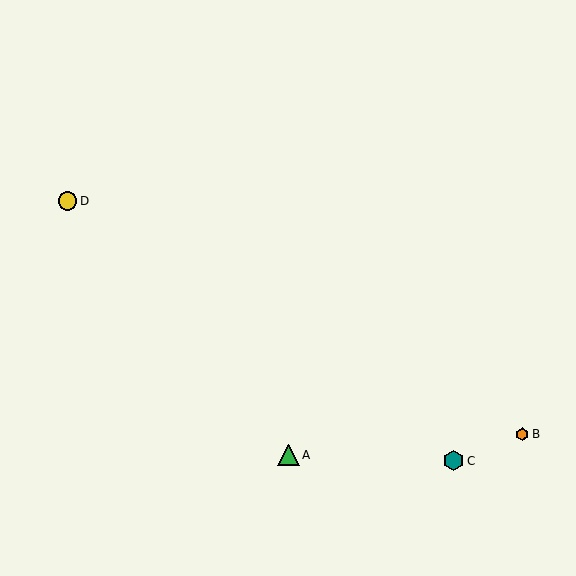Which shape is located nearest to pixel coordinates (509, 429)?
The orange hexagon (labeled B) at (522, 434) is nearest to that location.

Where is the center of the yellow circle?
The center of the yellow circle is at (68, 201).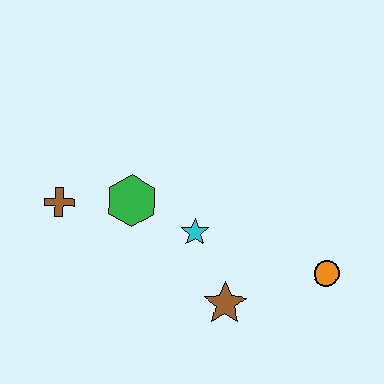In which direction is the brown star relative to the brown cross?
The brown star is to the right of the brown cross.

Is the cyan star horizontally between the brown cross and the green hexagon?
No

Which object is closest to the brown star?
The cyan star is closest to the brown star.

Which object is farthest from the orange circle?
The brown cross is farthest from the orange circle.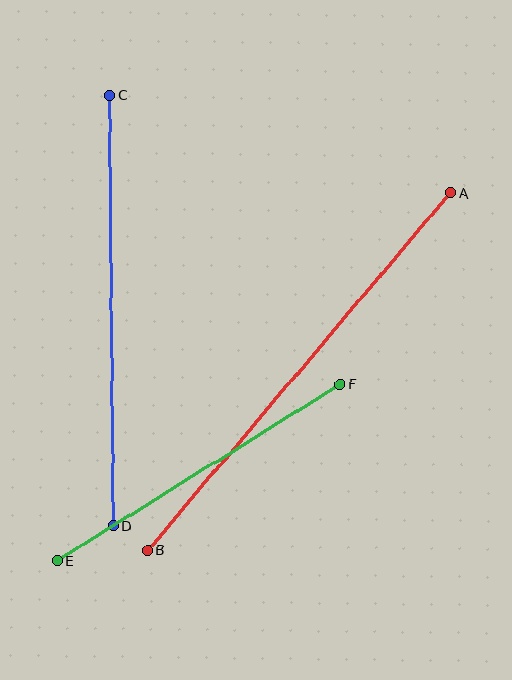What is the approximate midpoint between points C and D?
The midpoint is at approximately (111, 311) pixels.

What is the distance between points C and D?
The distance is approximately 431 pixels.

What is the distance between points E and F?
The distance is approximately 333 pixels.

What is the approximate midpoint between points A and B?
The midpoint is at approximately (299, 371) pixels.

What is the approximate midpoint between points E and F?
The midpoint is at approximately (199, 472) pixels.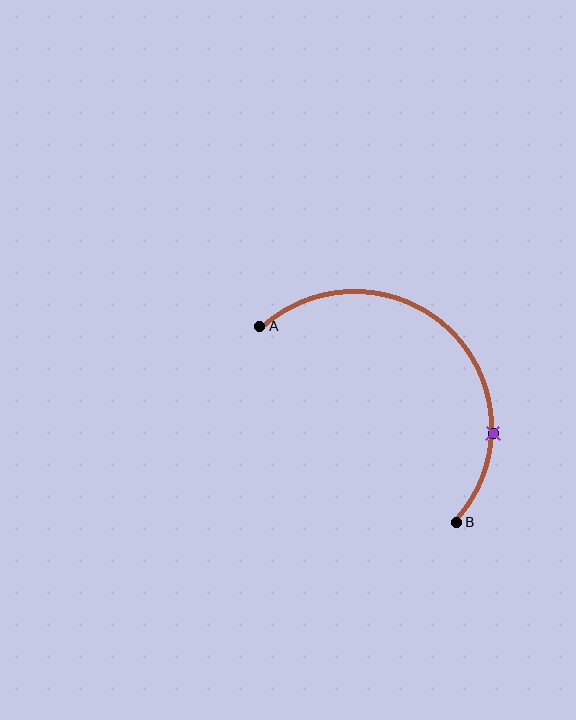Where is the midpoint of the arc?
The arc midpoint is the point on the curve farthest from the straight line joining A and B. It sits above and to the right of that line.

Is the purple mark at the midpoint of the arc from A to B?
No. The purple mark lies on the arc but is closer to endpoint B. The arc midpoint would be at the point on the curve equidistant along the arc from both A and B.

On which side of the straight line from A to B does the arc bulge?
The arc bulges above and to the right of the straight line connecting A and B.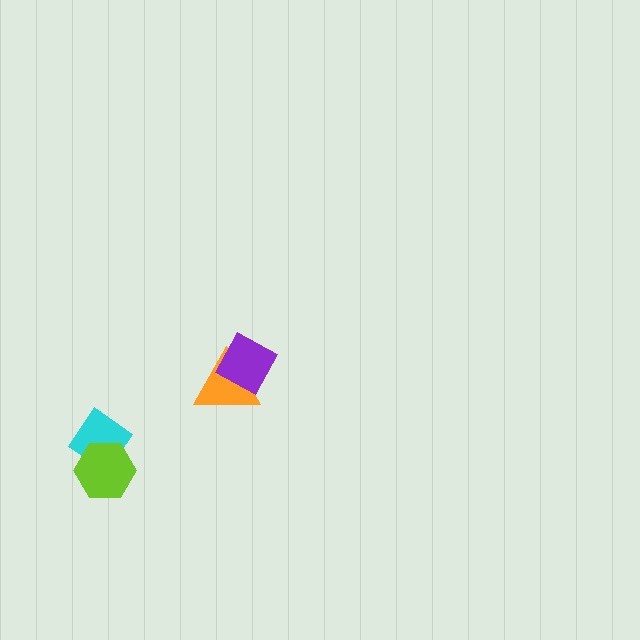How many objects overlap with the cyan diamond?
1 object overlaps with the cyan diamond.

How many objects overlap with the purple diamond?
1 object overlaps with the purple diamond.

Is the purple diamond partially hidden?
No, no other shape covers it.